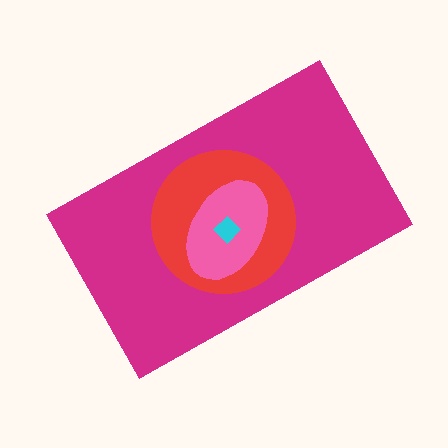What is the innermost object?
The cyan diamond.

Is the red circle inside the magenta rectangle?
Yes.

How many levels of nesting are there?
4.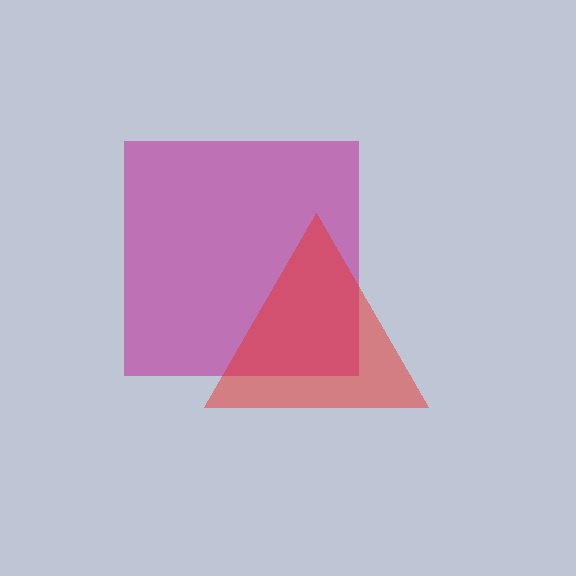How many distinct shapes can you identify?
There are 2 distinct shapes: a magenta square, a red triangle.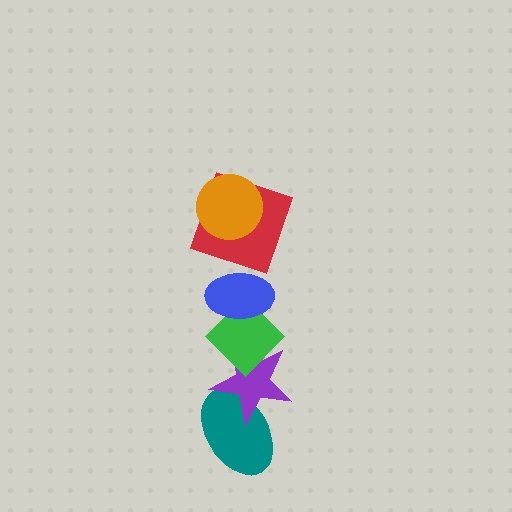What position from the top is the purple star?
The purple star is 5th from the top.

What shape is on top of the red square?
The orange circle is on top of the red square.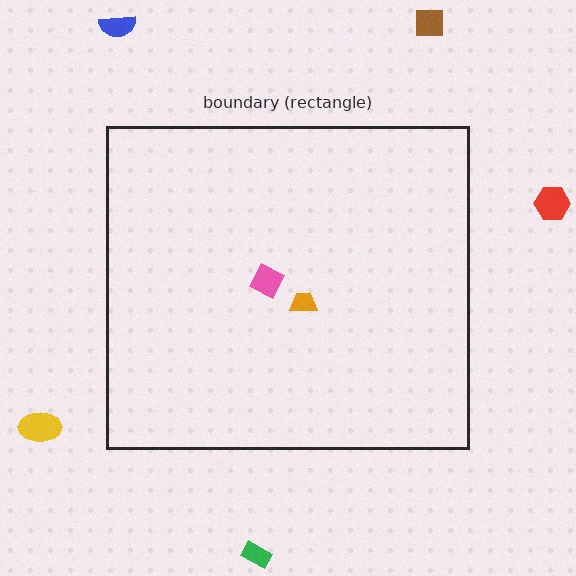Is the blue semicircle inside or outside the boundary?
Outside.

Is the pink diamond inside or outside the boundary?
Inside.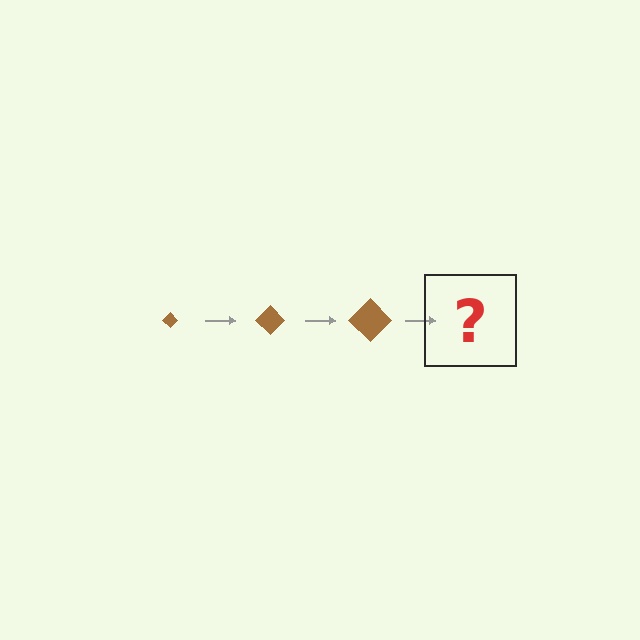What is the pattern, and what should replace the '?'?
The pattern is that the diamond gets progressively larger each step. The '?' should be a brown diamond, larger than the previous one.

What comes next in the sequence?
The next element should be a brown diamond, larger than the previous one.